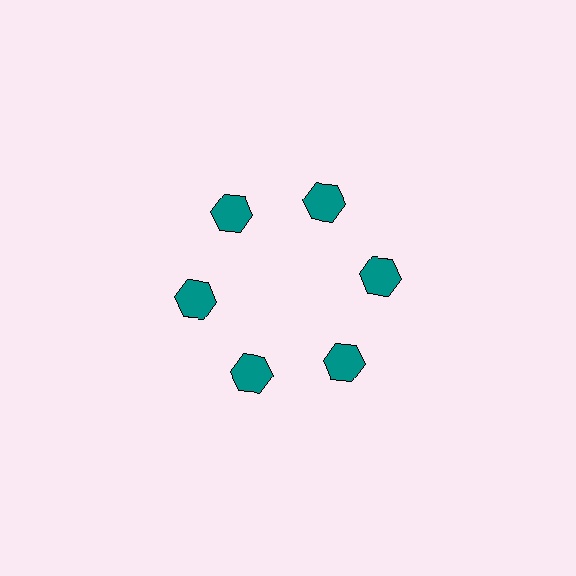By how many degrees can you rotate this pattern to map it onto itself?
The pattern maps onto itself every 60 degrees of rotation.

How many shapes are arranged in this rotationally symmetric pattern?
There are 6 shapes, arranged in 6 groups of 1.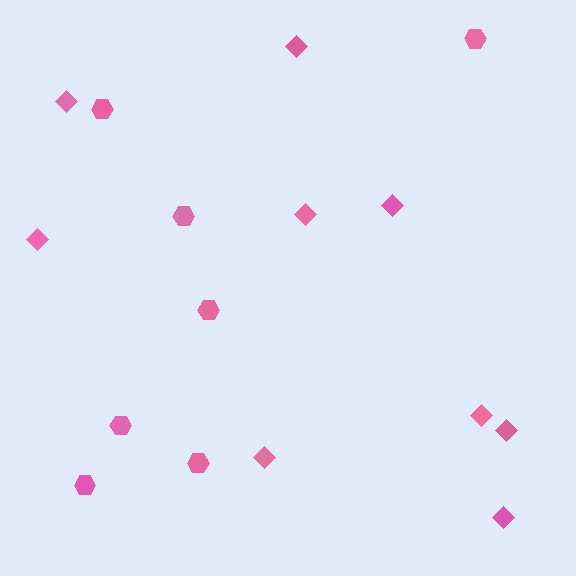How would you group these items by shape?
There are 2 groups: one group of hexagons (7) and one group of diamonds (9).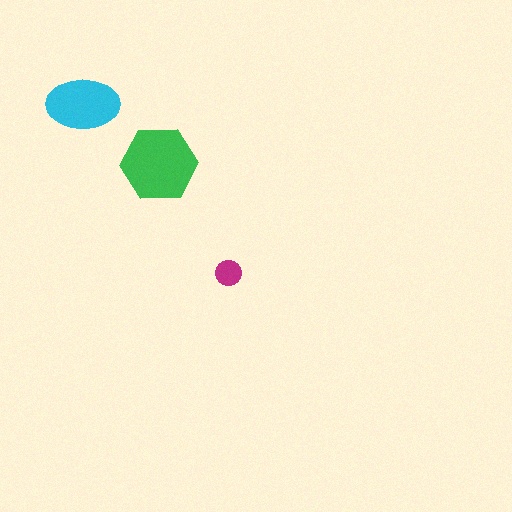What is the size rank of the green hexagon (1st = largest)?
1st.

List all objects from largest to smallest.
The green hexagon, the cyan ellipse, the magenta circle.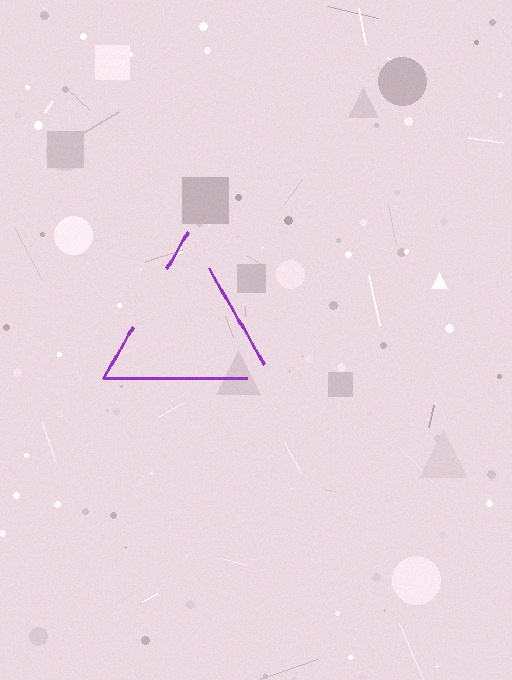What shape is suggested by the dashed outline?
The dashed outline suggests a triangle.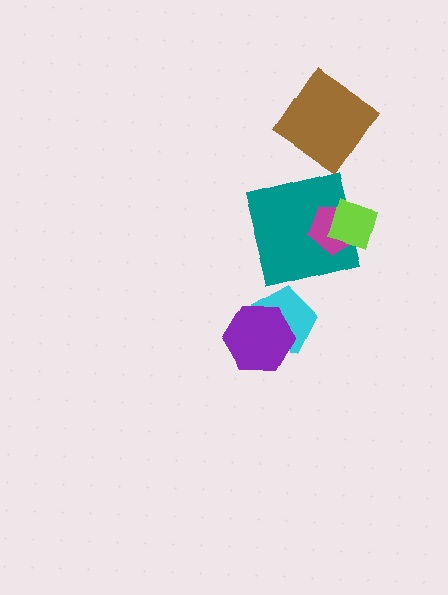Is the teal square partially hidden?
Yes, it is partially covered by another shape.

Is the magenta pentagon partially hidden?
Yes, it is partially covered by another shape.